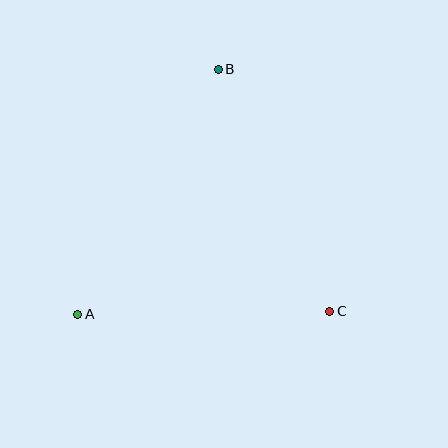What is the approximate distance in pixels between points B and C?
The distance between B and C is approximately 266 pixels.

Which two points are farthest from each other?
Points A and B are farthest from each other.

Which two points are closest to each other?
Points A and C are closest to each other.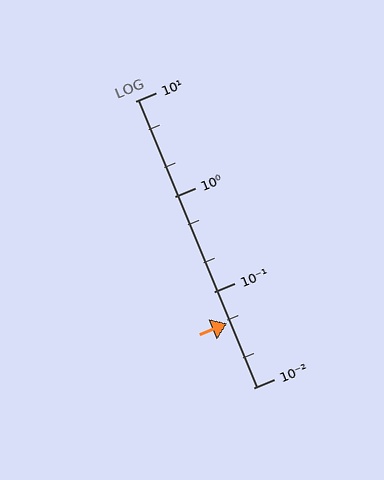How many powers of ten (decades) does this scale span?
The scale spans 3 decades, from 0.01 to 10.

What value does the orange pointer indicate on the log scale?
The pointer indicates approximately 0.047.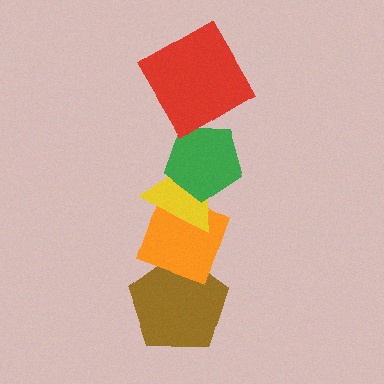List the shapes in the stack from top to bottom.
From top to bottom: the red diamond, the green pentagon, the yellow triangle, the orange diamond, the brown pentagon.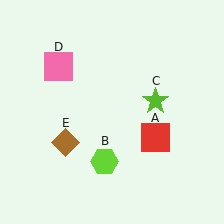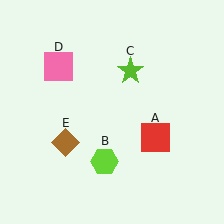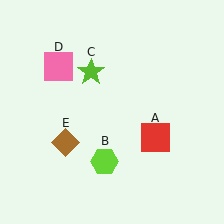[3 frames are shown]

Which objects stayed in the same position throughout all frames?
Red square (object A) and lime hexagon (object B) and pink square (object D) and brown diamond (object E) remained stationary.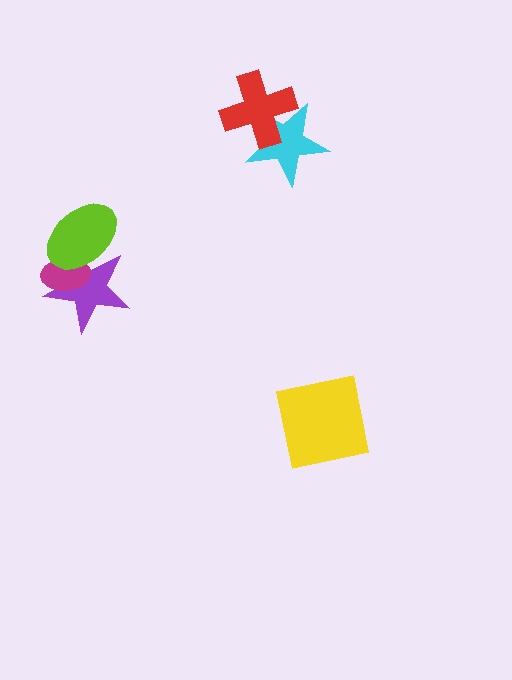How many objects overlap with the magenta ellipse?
2 objects overlap with the magenta ellipse.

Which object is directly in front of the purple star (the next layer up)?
The magenta ellipse is directly in front of the purple star.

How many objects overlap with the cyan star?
1 object overlaps with the cyan star.